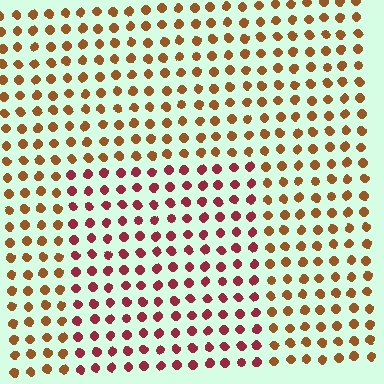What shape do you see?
I see a rectangle.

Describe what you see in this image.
The image is filled with small brown elements in a uniform arrangement. A rectangle-shaped region is visible where the elements are tinted to a slightly different hue, forming a subtle color boundary.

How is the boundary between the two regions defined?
The boundary is defined purely by a slight shift in hue (about 41 degrees). Spacing, size, and orientation are identical on both sides.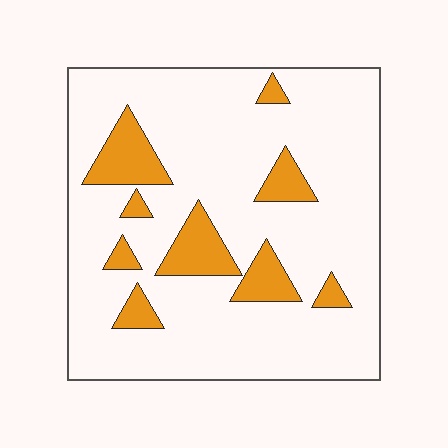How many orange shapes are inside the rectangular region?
9.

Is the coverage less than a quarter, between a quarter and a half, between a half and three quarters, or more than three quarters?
Less than a quarter.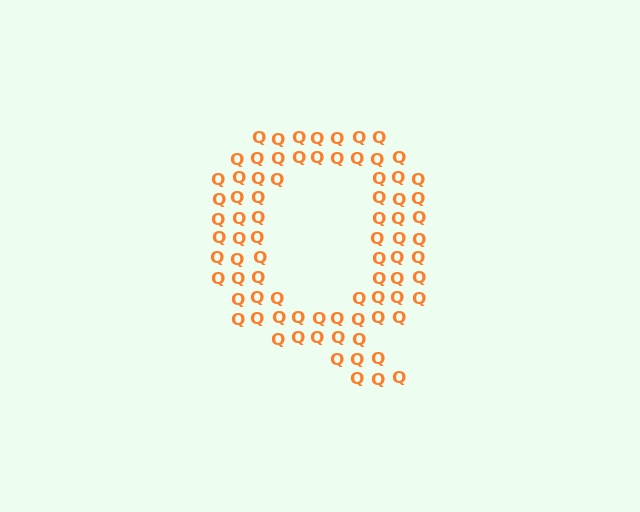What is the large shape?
The large shape is the letter Q.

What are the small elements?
The small elements are letter Q's.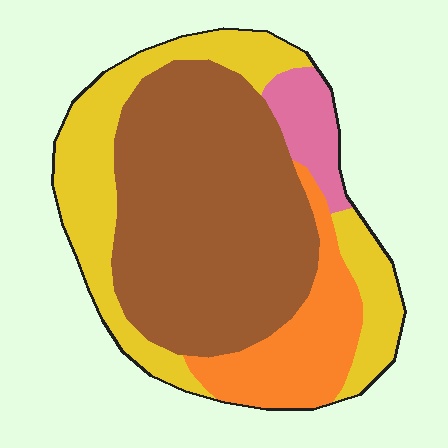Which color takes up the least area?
Pink, at roughly 5%.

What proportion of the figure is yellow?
Yellow covers roughly 30% of the figure.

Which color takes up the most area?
Brown, at roughly 50%.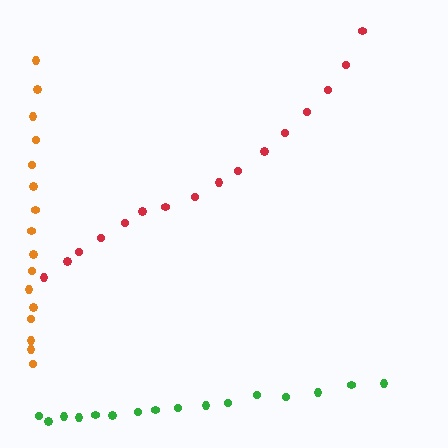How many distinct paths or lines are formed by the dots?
There are 3 distinct paths.